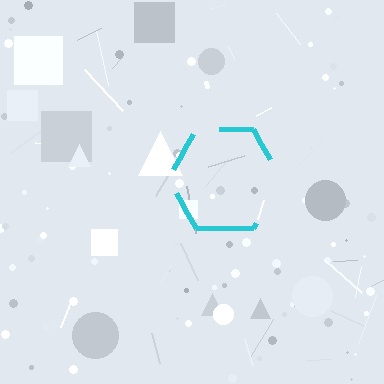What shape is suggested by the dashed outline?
The dashed outline suggests a hexagon.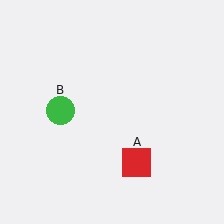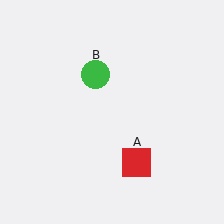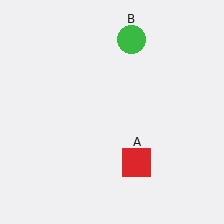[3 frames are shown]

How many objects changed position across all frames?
1 object changed position: green circle (object B).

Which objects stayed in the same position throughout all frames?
Red square (object A) remained stationary.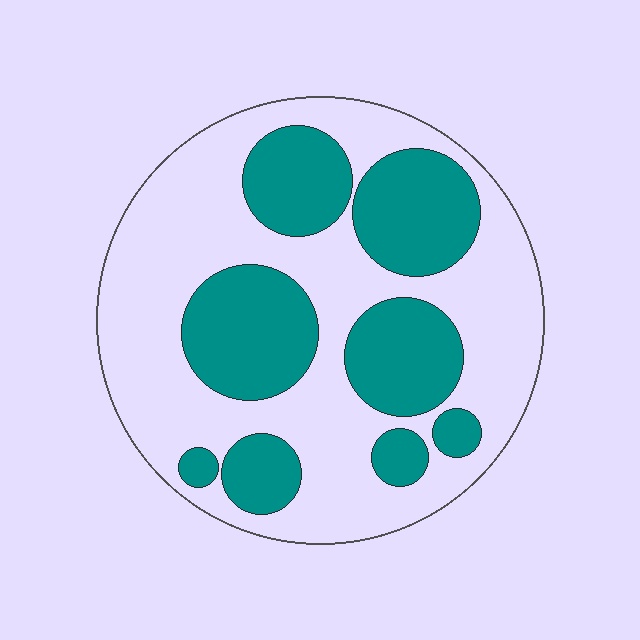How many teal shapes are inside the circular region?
8.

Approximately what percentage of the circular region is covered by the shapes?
Approximately 40%.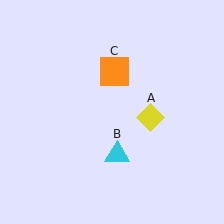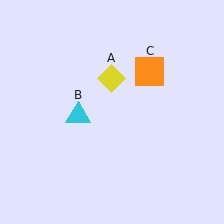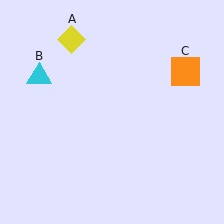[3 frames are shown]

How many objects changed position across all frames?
3 objects changed position: yellow diamond (object A), cyan triangle (object B), orange square (object C).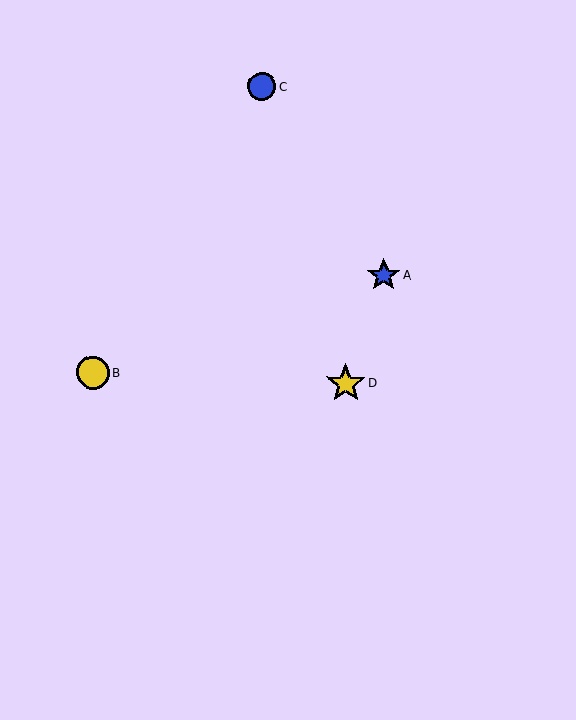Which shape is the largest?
The yellow star (labeled D) is the largest.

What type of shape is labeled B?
Shape B is a yellow circle.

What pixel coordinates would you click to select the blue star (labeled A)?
Click at (384, 275) to select the blue star A.